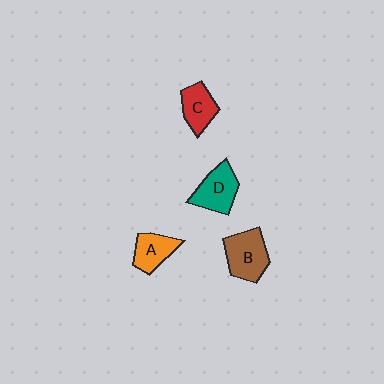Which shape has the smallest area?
Shape A (orange).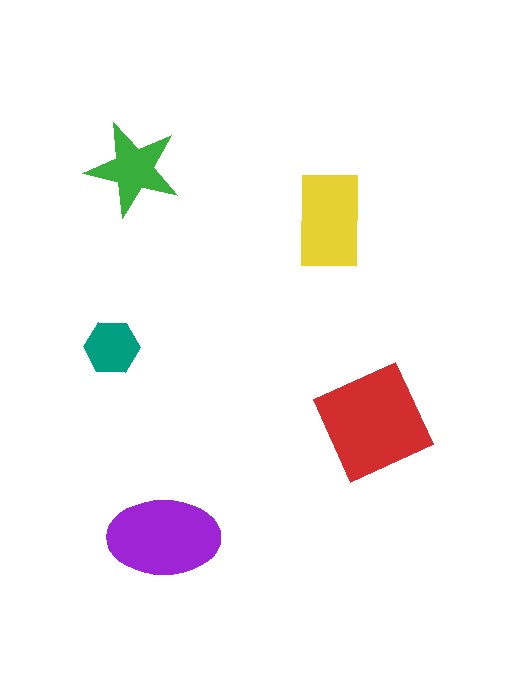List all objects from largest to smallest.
The red diamond, the purple ellipse, the yellow rectangle, the green star, the teal hexagon.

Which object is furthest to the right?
The red diamond is rightmost.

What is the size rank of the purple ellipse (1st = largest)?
2nd.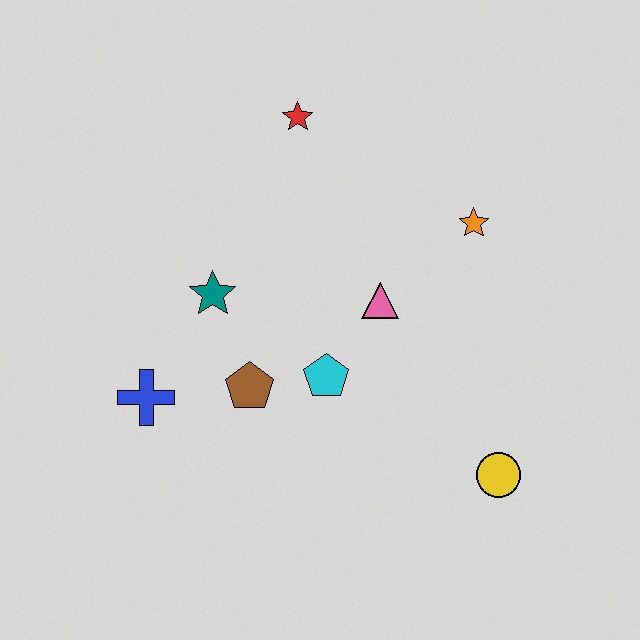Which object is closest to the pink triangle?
The cyan pentagon is closest to the pink triangle.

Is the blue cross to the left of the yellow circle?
Yes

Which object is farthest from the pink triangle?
The blue cross is farthest from the pink triangle.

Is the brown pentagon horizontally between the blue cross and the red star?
Yes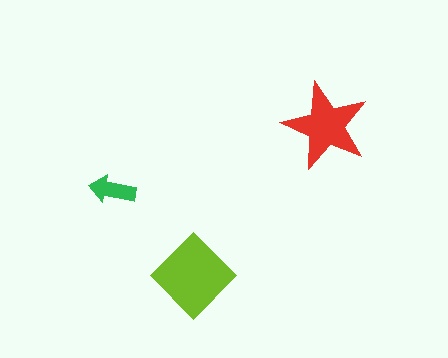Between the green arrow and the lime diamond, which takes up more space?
The lime diamond.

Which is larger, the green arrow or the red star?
The red star.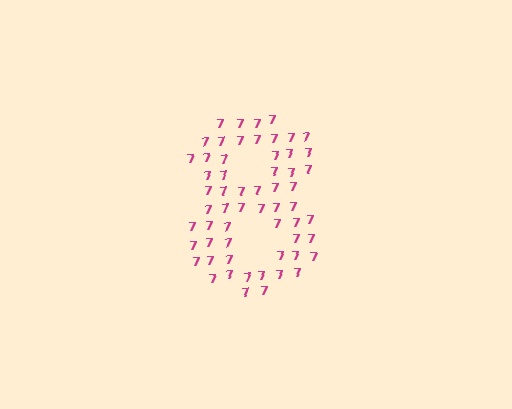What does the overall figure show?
The overall figure shows the digit 8.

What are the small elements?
The small elements are digit 7's.